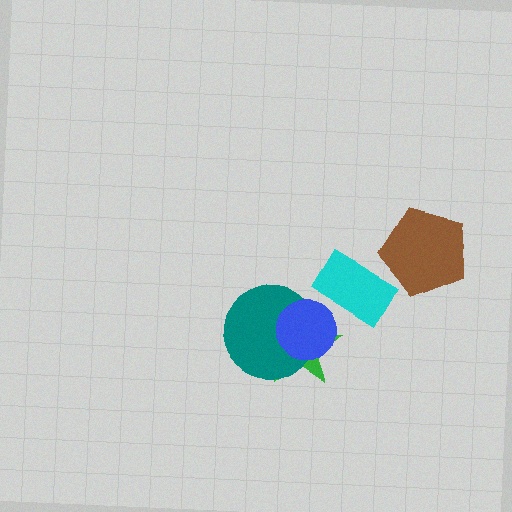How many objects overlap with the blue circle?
2 objects overlap with the blue circle.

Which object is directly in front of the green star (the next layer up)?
The teal circle is directly in front of the green star.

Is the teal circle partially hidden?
Yes, it is partially covered by another shape.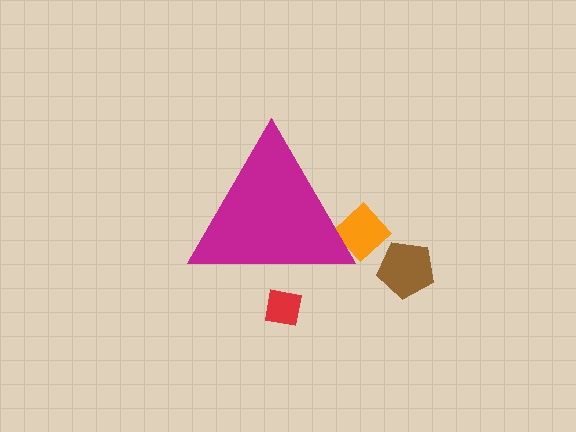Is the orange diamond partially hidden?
Yes, the orange diamond is partially hidden behind the magenta triangle.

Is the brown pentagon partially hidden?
No, the brown pentagon is fully visible.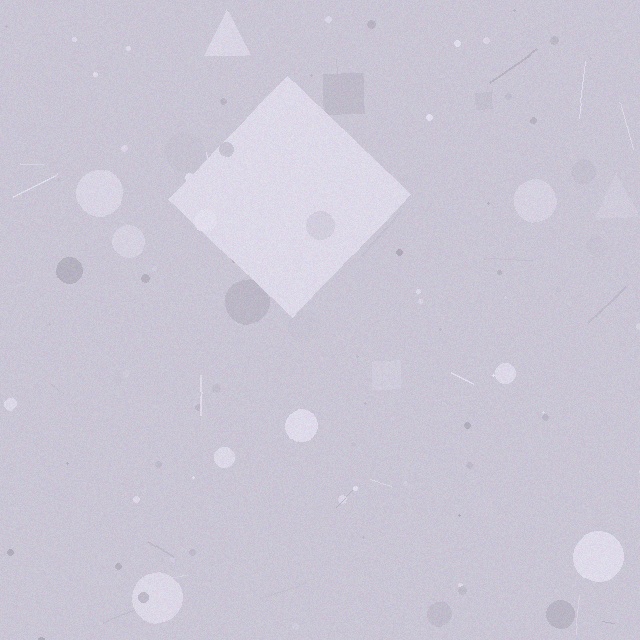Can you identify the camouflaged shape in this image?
The camouflaged shape is a diamond.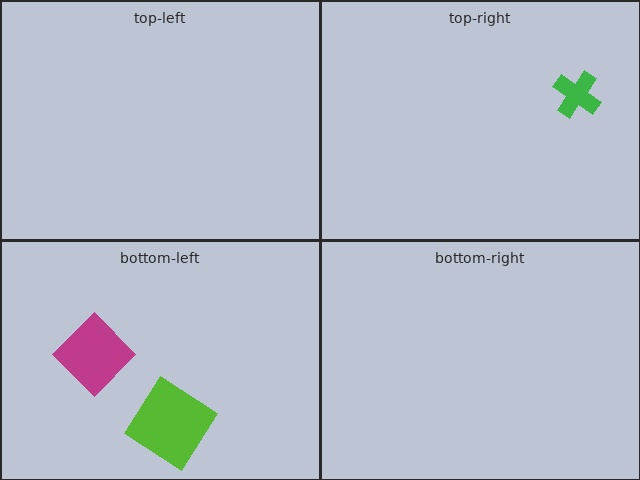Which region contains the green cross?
The top-right region.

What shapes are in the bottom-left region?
The magenta diamond, the lime diamond.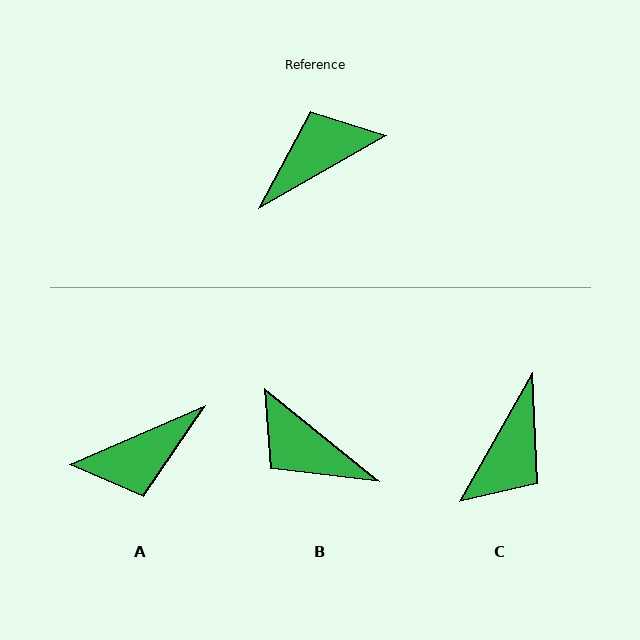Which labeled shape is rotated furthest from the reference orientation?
A, about 174 degrees away.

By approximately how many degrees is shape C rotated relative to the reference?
Approximately 150 degrees clockwise.